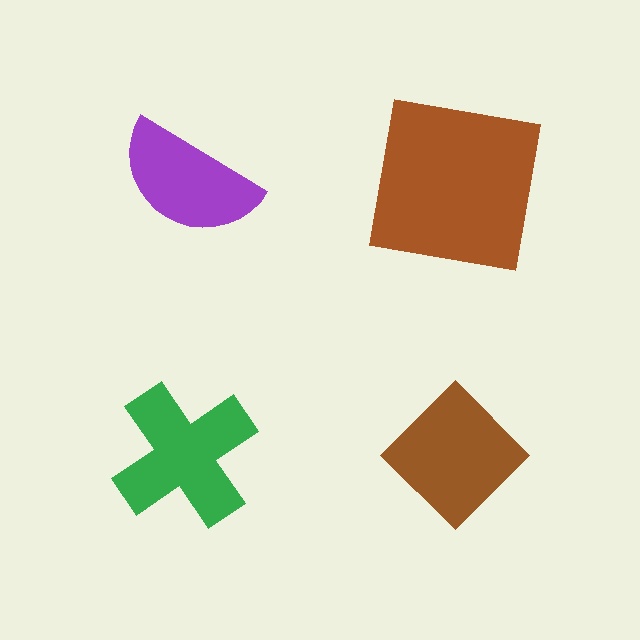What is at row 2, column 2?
A brown diamond.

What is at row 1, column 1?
A purple semicircle.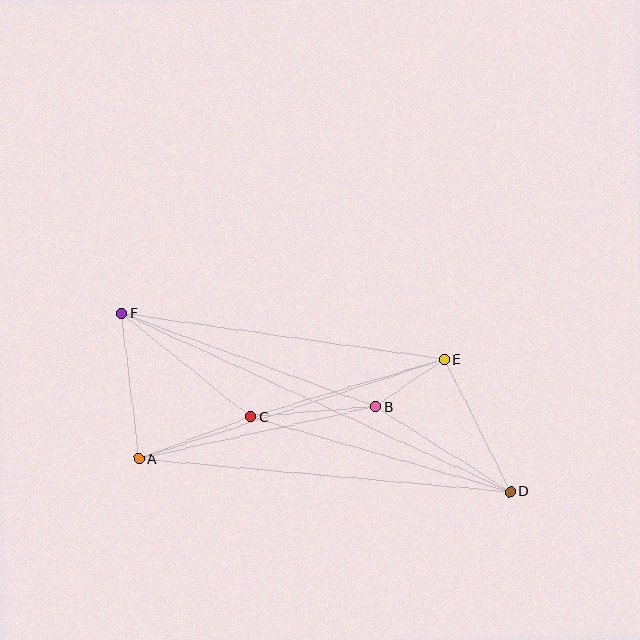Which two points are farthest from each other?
Points D and F are farthest from each other.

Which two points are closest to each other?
Points B and E are closest to each other.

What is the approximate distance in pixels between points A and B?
The distance between A and B is approximately 242 pixels.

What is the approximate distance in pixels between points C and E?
The distance between C and E is approximately 202 pixels.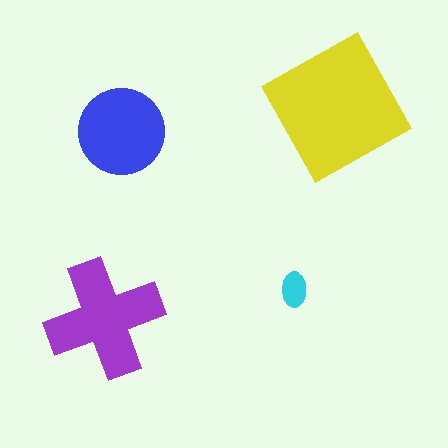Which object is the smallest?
The cyan ellipse.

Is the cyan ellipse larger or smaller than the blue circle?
Smaller.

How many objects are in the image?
There are 4 objects in the image.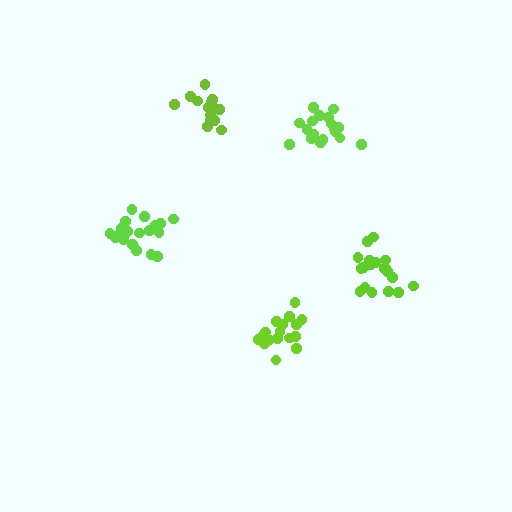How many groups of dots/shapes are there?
There are 5 groups.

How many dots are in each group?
Group 1: 19 dots, Group 2: 18 dots, Group 3: 19 dots, Group 4: 14 dots, Group 5: 19 dots (89 total).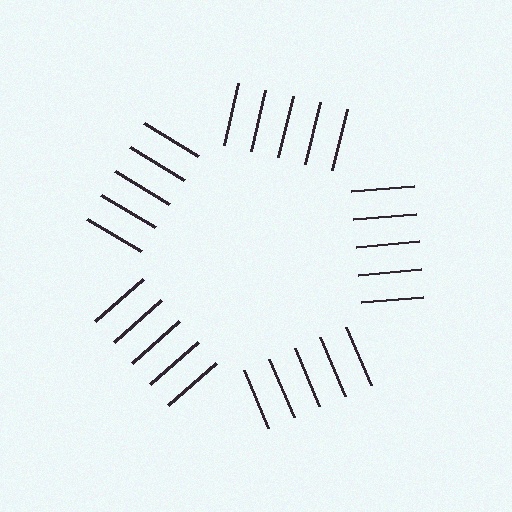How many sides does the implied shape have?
5 sides — the line-ends trace a pentagon.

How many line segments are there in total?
25 — 5 along each of the 5 edges.